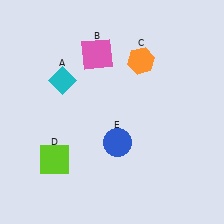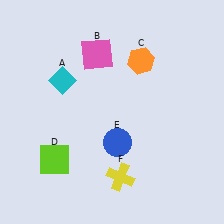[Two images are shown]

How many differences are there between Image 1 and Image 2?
There is 1 difference between the two images.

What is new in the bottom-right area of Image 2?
A yellow cross (F) was added in the bottom-right area of Image 2.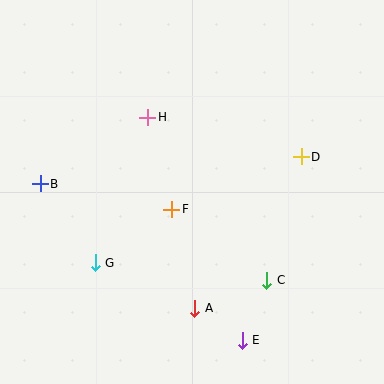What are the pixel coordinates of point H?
Point H is at (148, 117).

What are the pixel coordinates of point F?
Point F is at (172, 209).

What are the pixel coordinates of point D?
Point D is at (301, 157).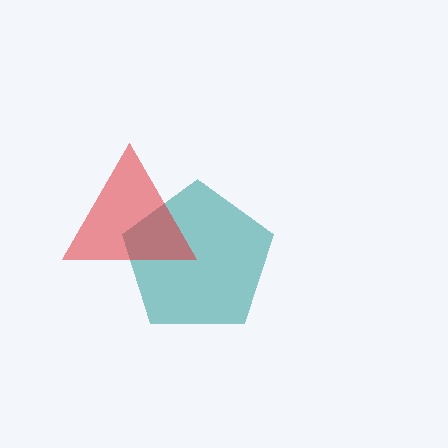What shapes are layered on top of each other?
The layered shapes are: a teal pentagon, a red triangle.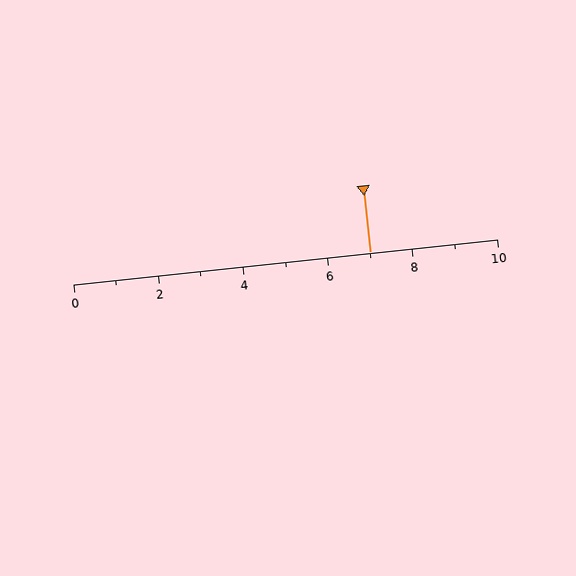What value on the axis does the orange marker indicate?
The marker indicates approximately 7.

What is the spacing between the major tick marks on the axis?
The major ticks are spaced 2 apart.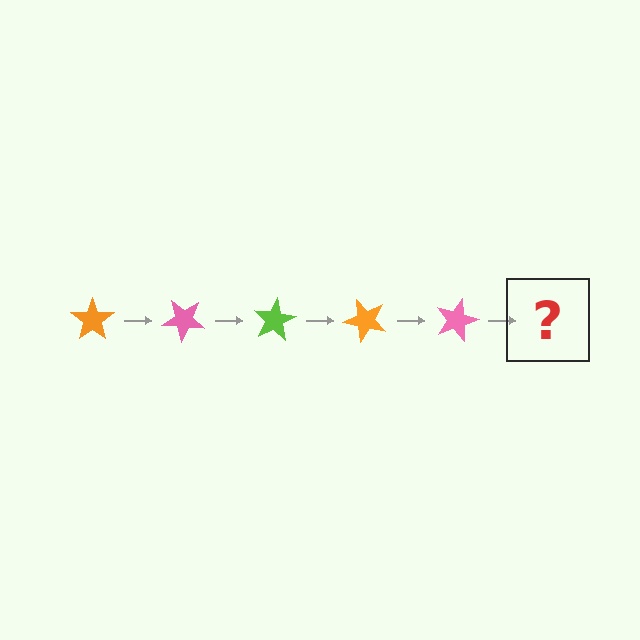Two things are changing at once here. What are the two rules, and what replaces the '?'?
The two rules are that it rotates 40 degrees each step and the color cycles through orange, pink, and lime. The '?' should be a lime star, rotated 200 degrees from the start.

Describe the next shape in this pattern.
It should be a lime star, rotated 200 degrees from the start.